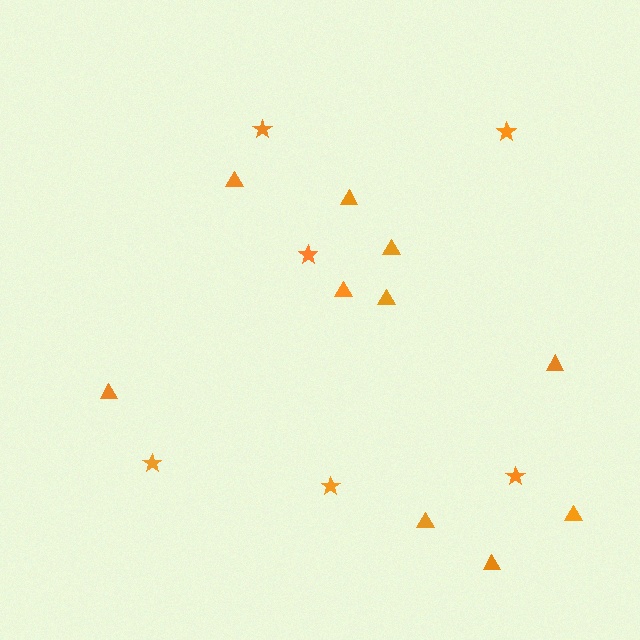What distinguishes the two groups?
There are 2 groups: one group of triangles (10) and one group of stars (6).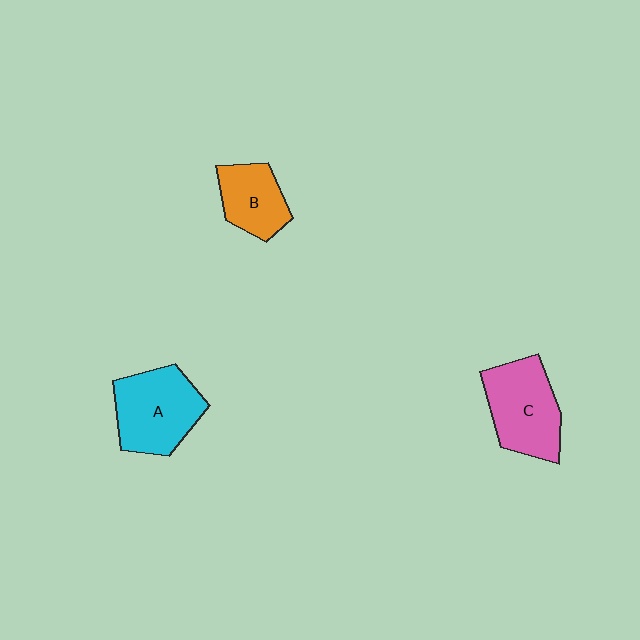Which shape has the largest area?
Shape A (cyan).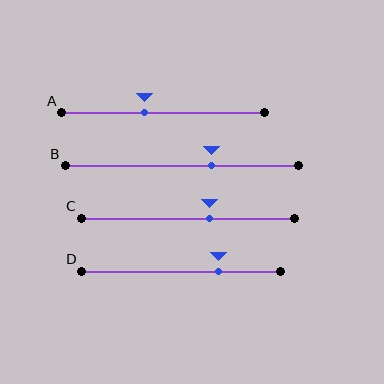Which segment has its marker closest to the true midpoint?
Segment A has its marker closest to the true midpoint.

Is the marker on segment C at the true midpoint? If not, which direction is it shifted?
No, the marker on segment C is shifted to the right by about 10% of the segment length.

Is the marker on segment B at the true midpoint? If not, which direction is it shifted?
No, the marker on segment B is shifted to the right by about 13% of the segment length.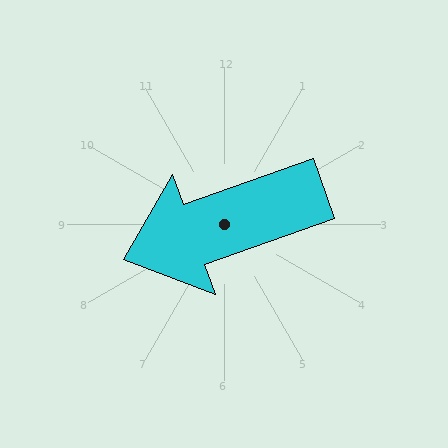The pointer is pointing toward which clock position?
Roughly 8 o'clock.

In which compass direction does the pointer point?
West.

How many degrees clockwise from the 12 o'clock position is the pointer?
Approximately 251 degrees.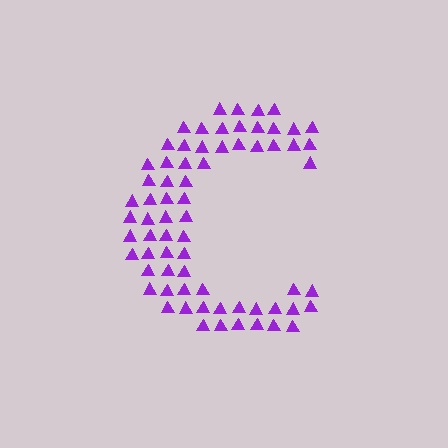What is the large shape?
The large shape is the letter C.